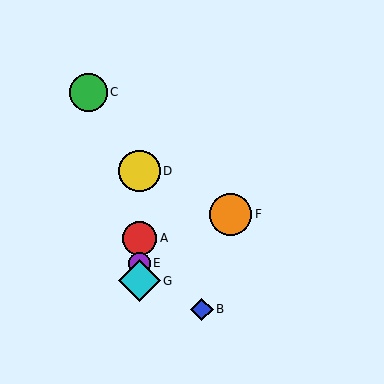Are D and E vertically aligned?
Yes, both are at x≈139.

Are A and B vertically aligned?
No, A is at x≈139 and B is at x≈202.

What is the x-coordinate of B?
Object B is at x≈202.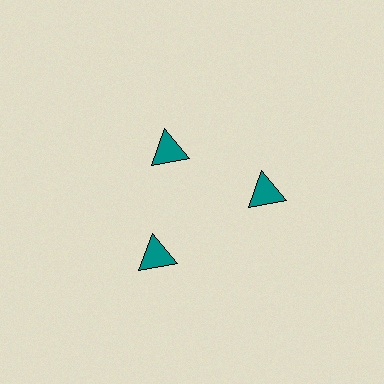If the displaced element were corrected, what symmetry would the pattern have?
It would have 3-fold rotational symmetry — the pattern would map onto itself every 120 degrees.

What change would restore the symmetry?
The symmetry would be restored by moving it outward, back onto the ring so that all 3 triangles sit at equal angles and equal distance from the center.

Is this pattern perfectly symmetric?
No. The 3 teal triangles are arranged in a ring, but one element near the 11 o'clock position is pulled inward toward the center, breaking the 3-fold rotational symmetry.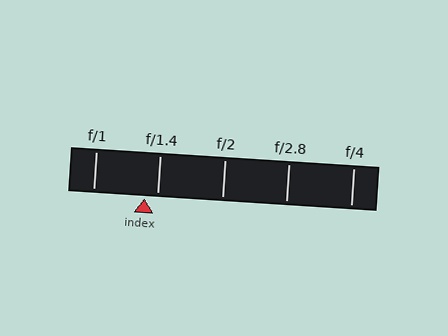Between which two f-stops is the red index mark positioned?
The index mark is between f/1 and f/1.4.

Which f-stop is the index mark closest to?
The index mark is closest to f/1.4.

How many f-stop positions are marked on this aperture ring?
There are 5 f-stop positions marked.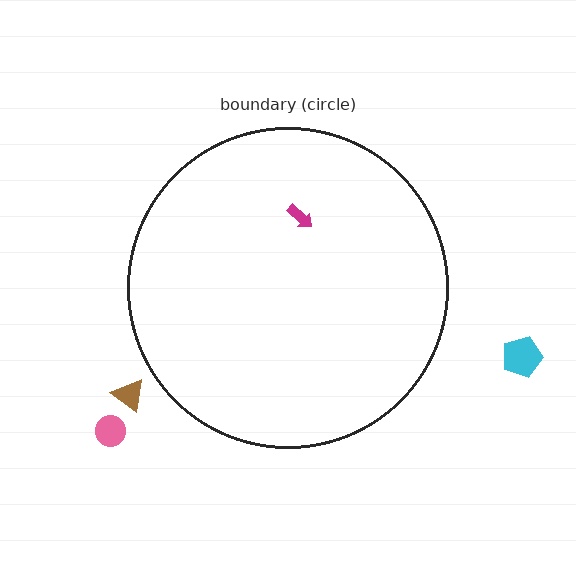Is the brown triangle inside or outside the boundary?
Outside.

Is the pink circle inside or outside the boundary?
Outside.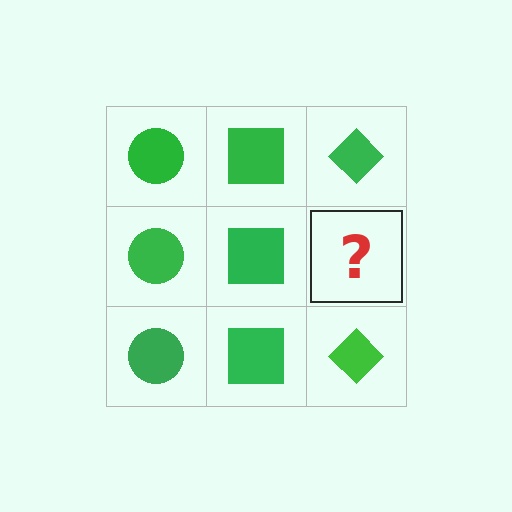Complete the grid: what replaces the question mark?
The question mark should be replaced with a green diamond.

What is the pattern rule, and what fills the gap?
The rule is that each column has a consistent shape. The gap should be filled with a green diamond.